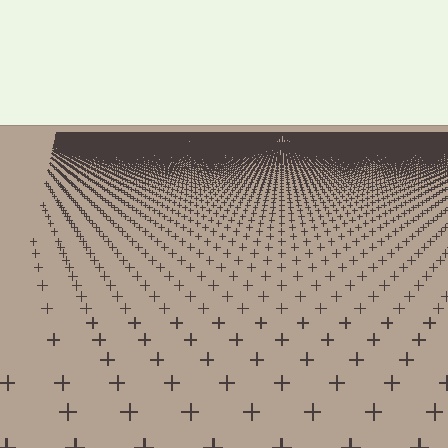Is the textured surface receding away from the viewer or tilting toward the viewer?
The surface is receding away from the viewer. Texture elements get smaller and denser toward the top.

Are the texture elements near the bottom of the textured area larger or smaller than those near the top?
Larger. Near the bottom, elements are closer to the viewer and appear at a bigger on-screen size.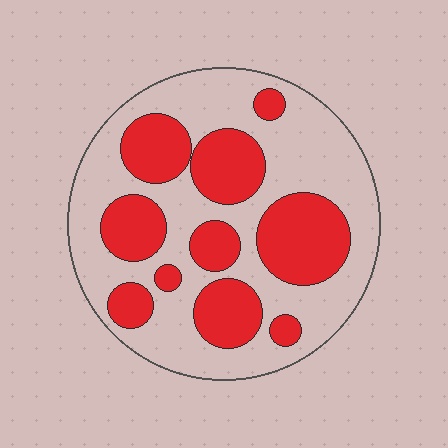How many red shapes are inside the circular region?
10.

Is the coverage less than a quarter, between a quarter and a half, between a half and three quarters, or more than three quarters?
Between a quarter and a half.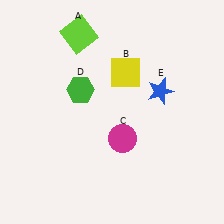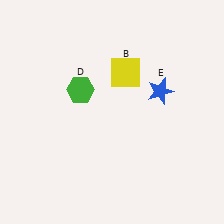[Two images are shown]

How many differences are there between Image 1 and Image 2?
There are 2 differences between the two images.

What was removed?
The lime square (A), the magenta circle (C) were removed in Image 2.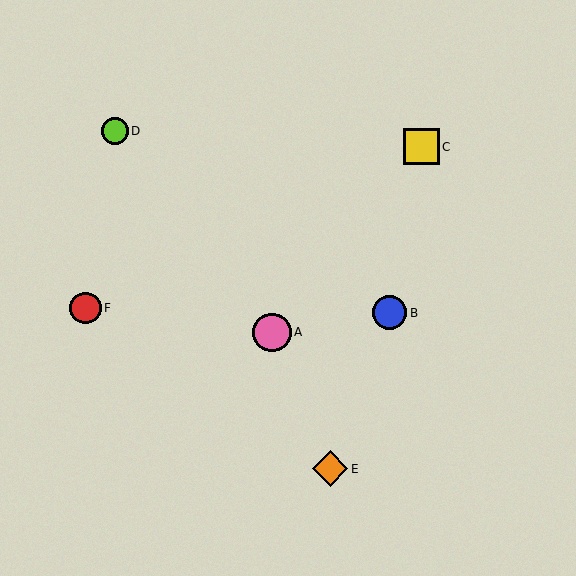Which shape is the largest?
The pink circle (labeled A) is the largest.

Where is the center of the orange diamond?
The center of the orange diamond is at (330, 469).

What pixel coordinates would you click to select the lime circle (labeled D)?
Click at (115, 131) to select the lime circle D.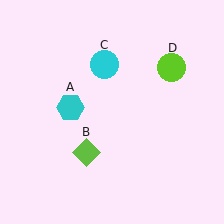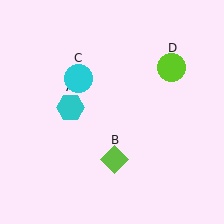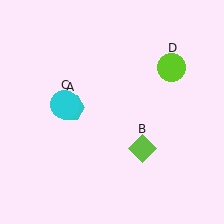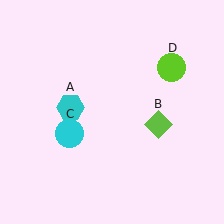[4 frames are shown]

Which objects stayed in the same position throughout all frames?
Cyan hexagon (object A) and lime circle (object D) remained stationary.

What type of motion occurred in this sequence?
The lime diamond (object B), cyan circle (object C) rotated counterclockwise around the center of the scene.